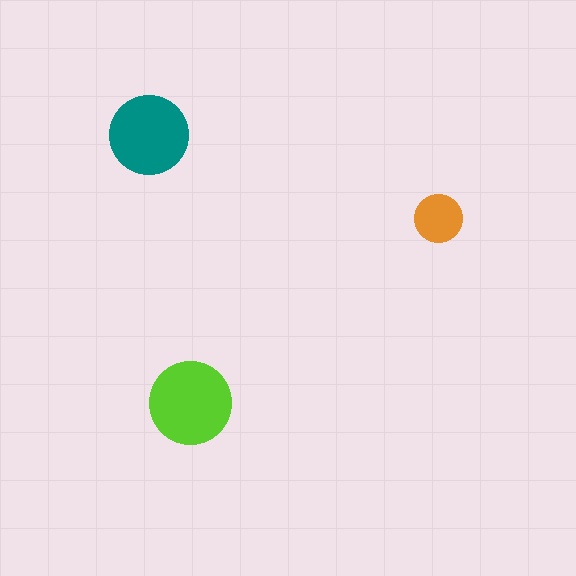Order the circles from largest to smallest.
the lime one, the teal one, the orange one.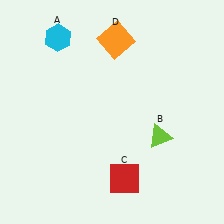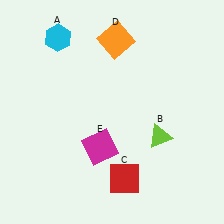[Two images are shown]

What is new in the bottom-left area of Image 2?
A magenta square (E) was added in the bottom-left area of Image 2.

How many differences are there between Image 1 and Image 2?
There is 1 difference between the two images.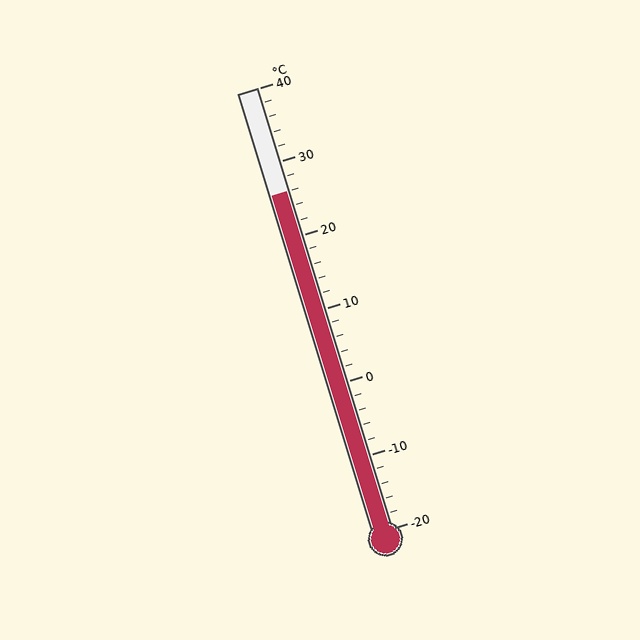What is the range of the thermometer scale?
The thermometer scale ranges from -20°C to 40°C.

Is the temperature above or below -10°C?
The temperature is above -10°C.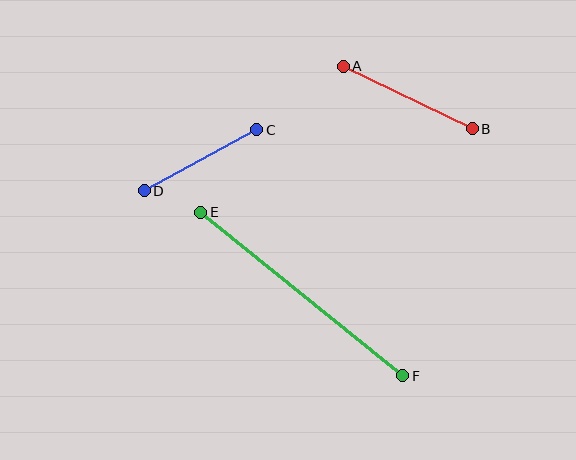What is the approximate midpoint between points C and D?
The midpoint is at approximately (200, 160) pixels.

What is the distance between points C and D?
The distance is approximately 128 pixels.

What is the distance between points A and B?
The distance is approximately 143 pixels.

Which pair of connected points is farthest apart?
Points E and F are farthest apart.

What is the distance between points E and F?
The distance is approximately 260 pixels.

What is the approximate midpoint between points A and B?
The midpoint is at approximately (408, 97) pixels.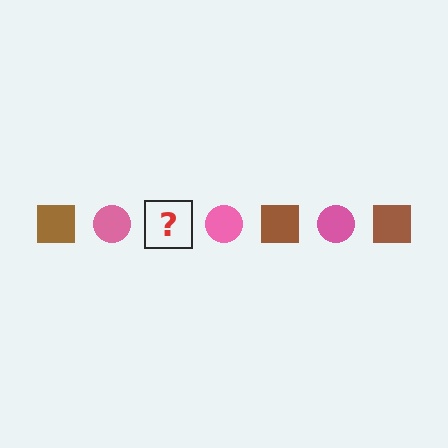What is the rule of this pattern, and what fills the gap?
The rule is that the pattern alternates between brown square and pink circle. The gap should be filled with a brown square.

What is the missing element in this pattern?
The missing element is a brown square.